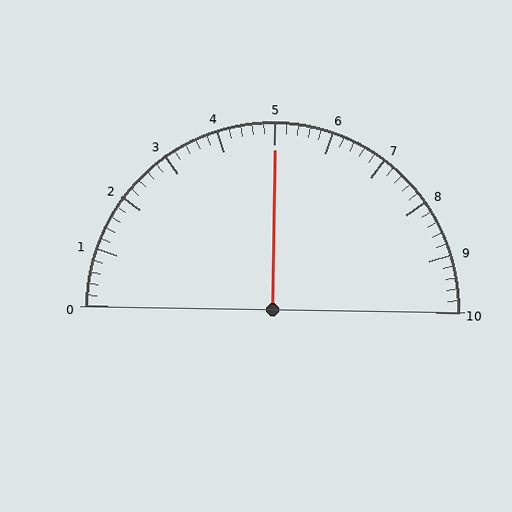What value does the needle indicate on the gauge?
The needle indicates approximately 5.0.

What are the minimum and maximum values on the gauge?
The gauge ranges from 0 to 10.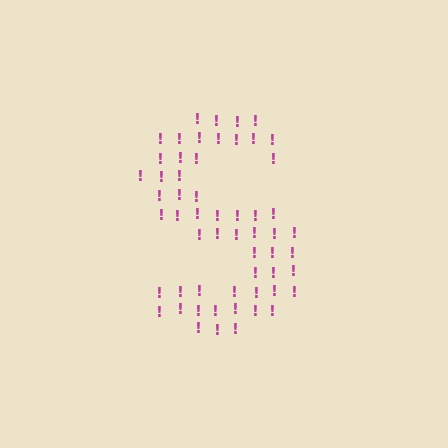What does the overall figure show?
The overall figure shows the letter S.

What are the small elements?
The small elements are exclamation marks.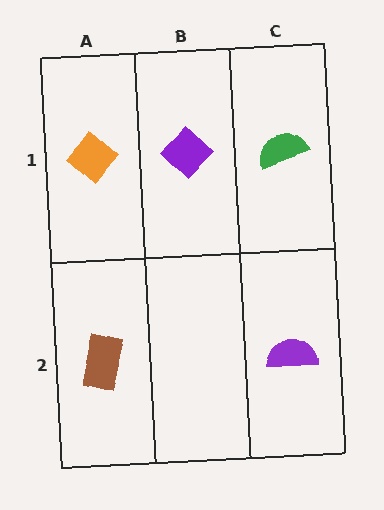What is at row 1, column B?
A purple diamond.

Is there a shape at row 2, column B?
No, that cell is empty.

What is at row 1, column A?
An orange diamond.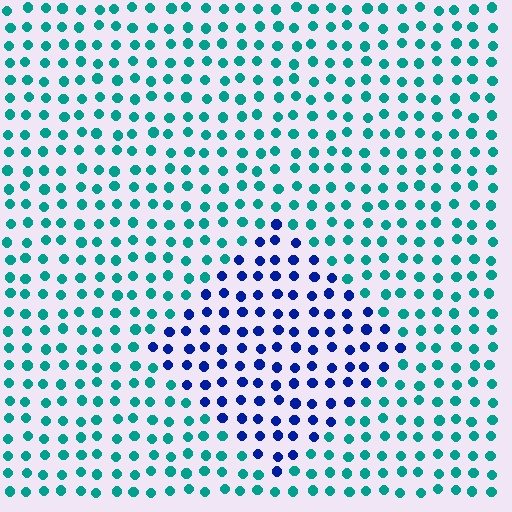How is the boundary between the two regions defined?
The boundary is defined purely by a slight shift in hue (about 57 degrees). Spacing, size, and orientation are identical on both sides.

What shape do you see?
I see a diamond.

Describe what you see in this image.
The image is filled with small teal elements in a uniform arrangement. A diamond-shaped region is visible where the elements are tinted to a slightly different hue, forming a subtle color boundary.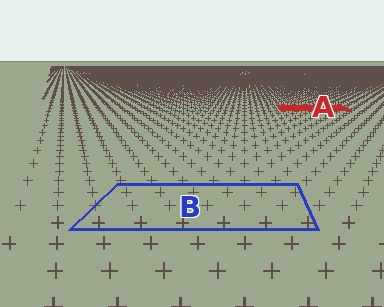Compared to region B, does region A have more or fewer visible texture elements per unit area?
Region A has more texture elements per unit area — they are packed more densely because it is farther away.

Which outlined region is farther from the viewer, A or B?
Region A is farther from the viewer — the texture elements inside it appear smaller and more densely packed.